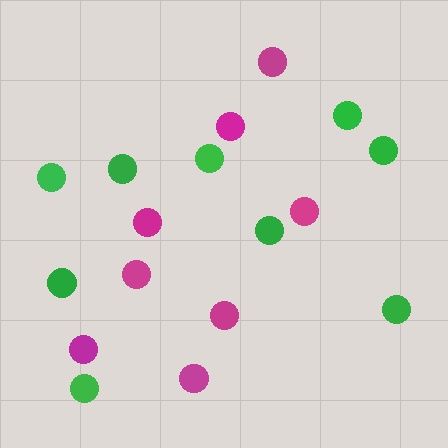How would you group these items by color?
There are 2 groups: one group of green circles (9) and one group of magenta circles (8).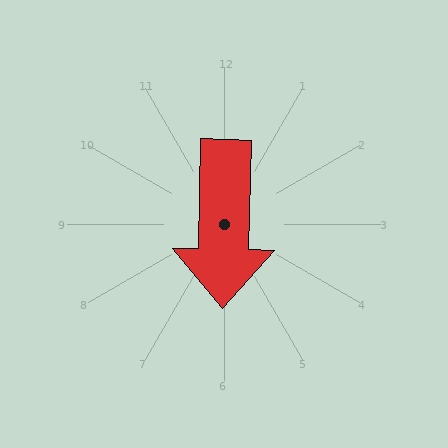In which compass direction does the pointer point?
South.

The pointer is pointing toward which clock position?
Roughly 6 o'clock.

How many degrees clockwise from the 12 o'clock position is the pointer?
Approximately 181 degrees.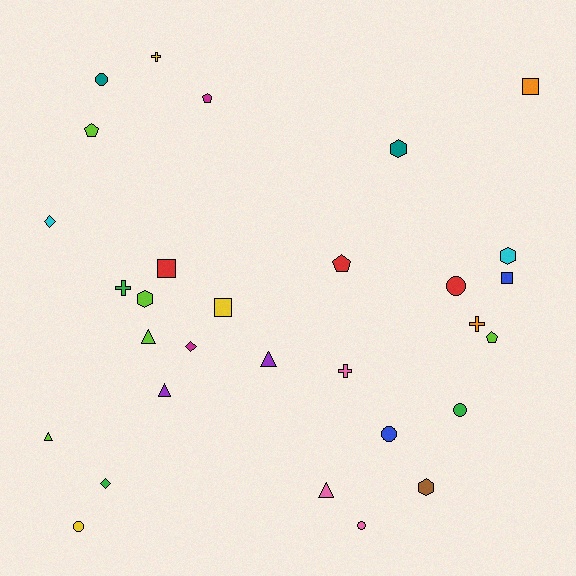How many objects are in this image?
There are 30 objects.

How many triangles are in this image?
There are 5 triangles.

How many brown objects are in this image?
There is 1 brown object.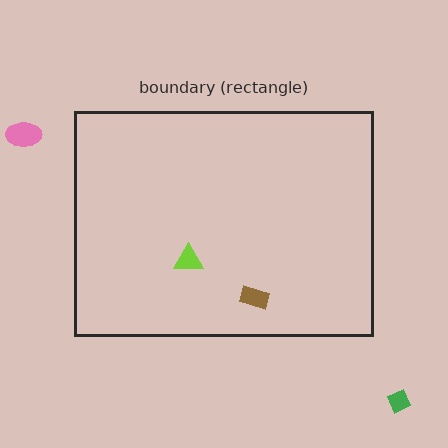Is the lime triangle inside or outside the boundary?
Inside.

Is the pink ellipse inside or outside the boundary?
Outside.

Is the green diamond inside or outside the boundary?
Outside.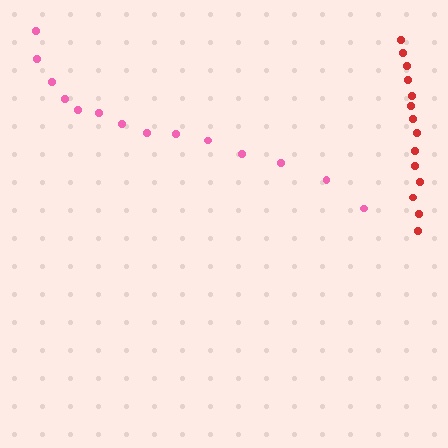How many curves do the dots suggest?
There are 2 distinct paths.